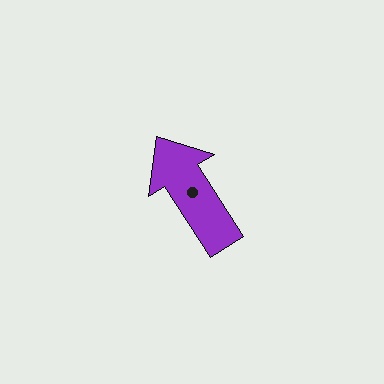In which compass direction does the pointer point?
Northwest.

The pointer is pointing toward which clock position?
Roughly 11 o'clock.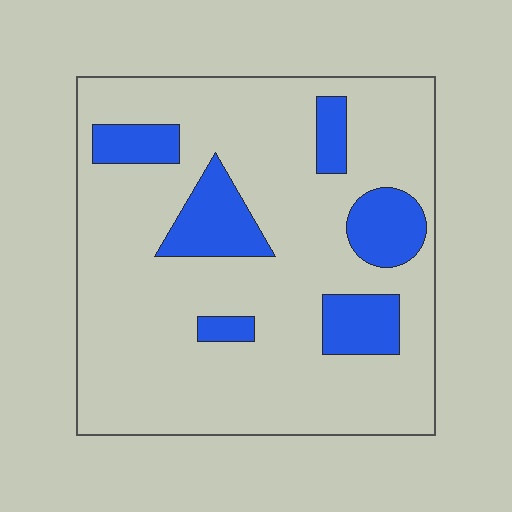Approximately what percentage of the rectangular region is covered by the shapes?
Approximately 20%.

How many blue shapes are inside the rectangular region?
6.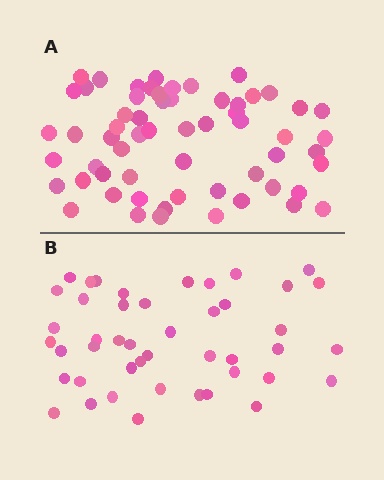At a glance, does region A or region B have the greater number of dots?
Region A (the top region) has more dots.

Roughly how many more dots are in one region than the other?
Region A has approximately 15 more dots than region B.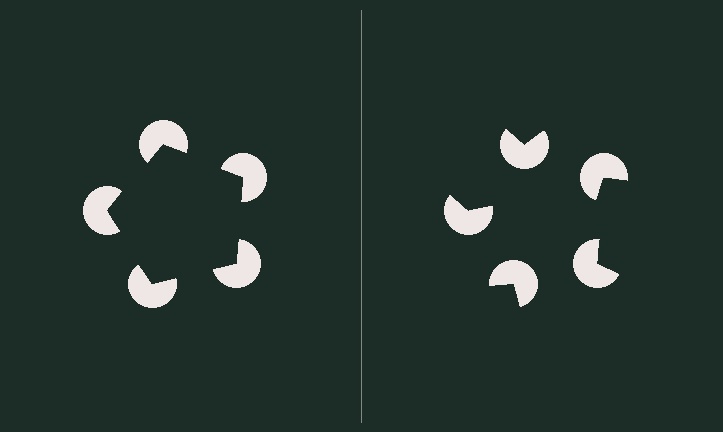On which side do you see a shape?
An illusory pentagon appears on the left side. On the right side the wedge cuts are rotated, so no coherent shape forms.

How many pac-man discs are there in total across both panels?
10 — 5 on each side.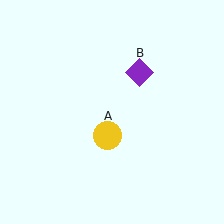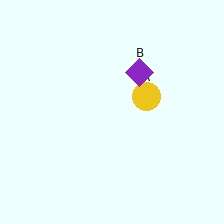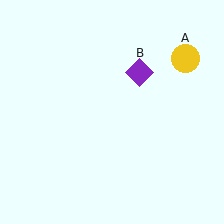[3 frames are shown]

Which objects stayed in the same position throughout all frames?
Purple diamond (object B) remained stationary.